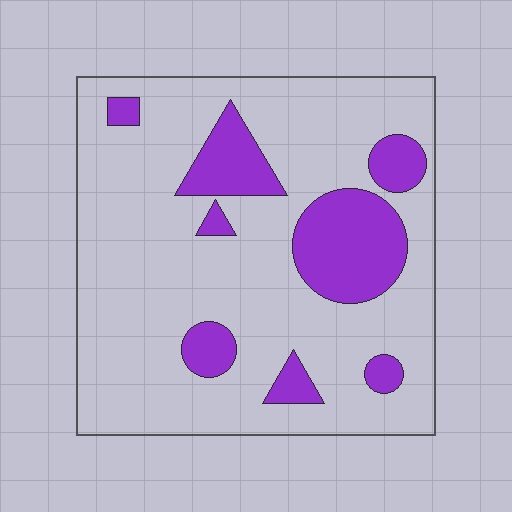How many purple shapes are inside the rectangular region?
8.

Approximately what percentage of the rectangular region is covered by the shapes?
Approximately 20%.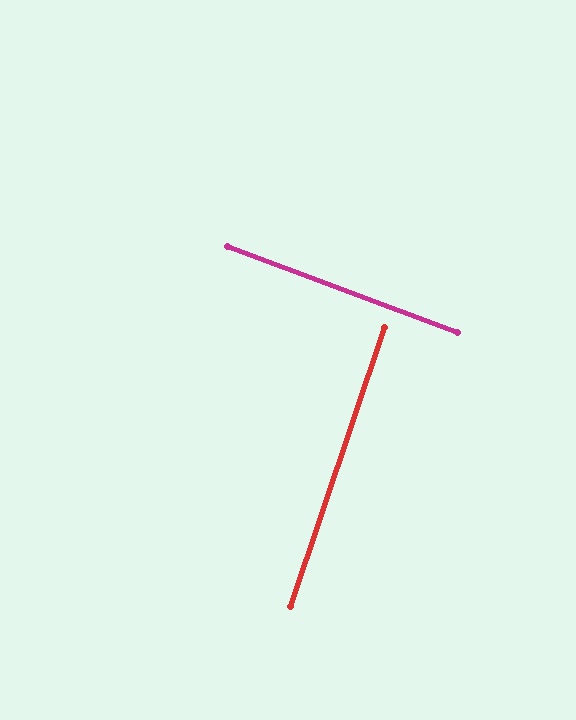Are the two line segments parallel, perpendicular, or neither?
Perpendicular — they meet at approximately 88°.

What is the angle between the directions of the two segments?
Approximately 88 degrees.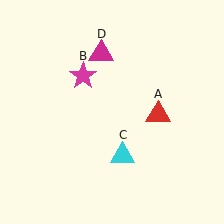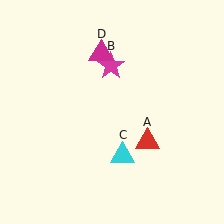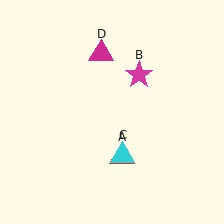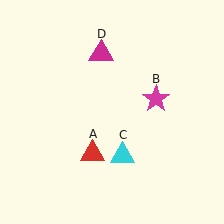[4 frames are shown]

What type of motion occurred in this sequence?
The red triangle (object A), magenta star (object B) rotated clockwise around the center of the scene.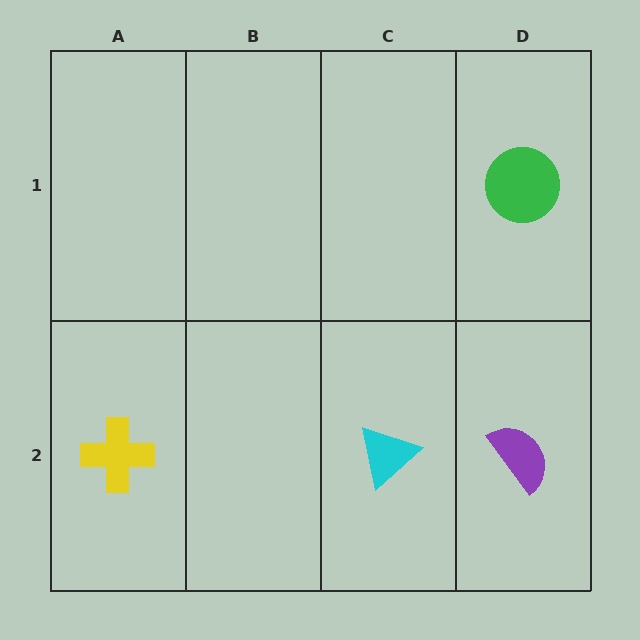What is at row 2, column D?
A purple semicircle.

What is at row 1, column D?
A green circle.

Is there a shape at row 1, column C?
No, that cell is empty.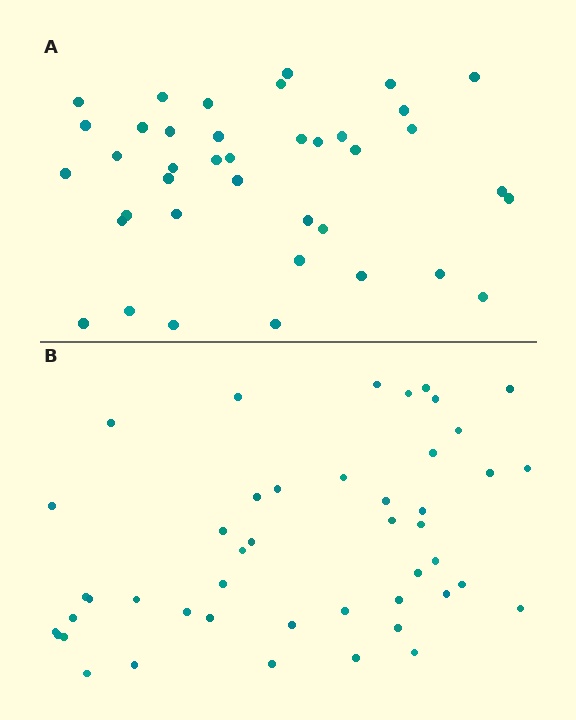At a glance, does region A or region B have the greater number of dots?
Region B (the bottom region) has more dots.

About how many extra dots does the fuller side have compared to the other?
Region B has roughly 8 or so more dots than region A.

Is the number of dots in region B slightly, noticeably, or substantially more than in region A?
Region B has only slightly more — the two regions are fairly close. The ratio is roughly 1.2 to 1.